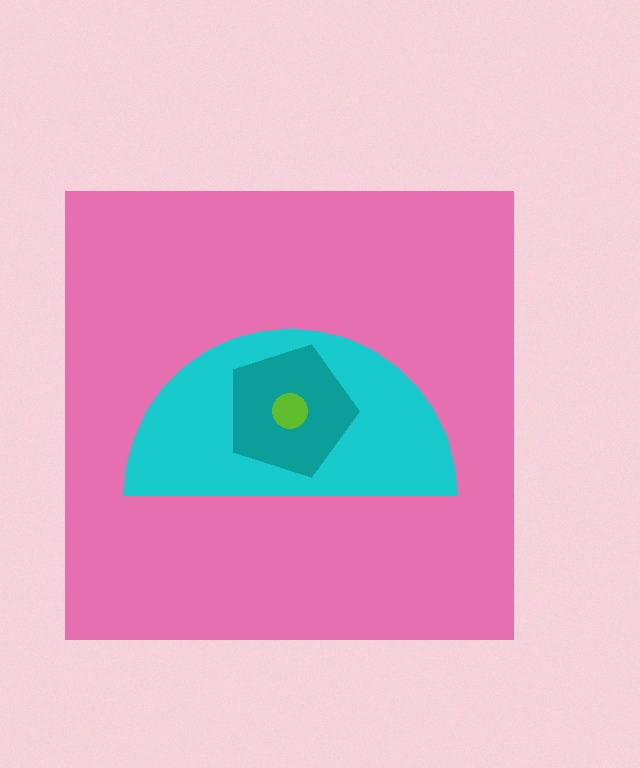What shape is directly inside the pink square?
The cyan semicircle.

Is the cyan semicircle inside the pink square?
Yes.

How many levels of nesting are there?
4.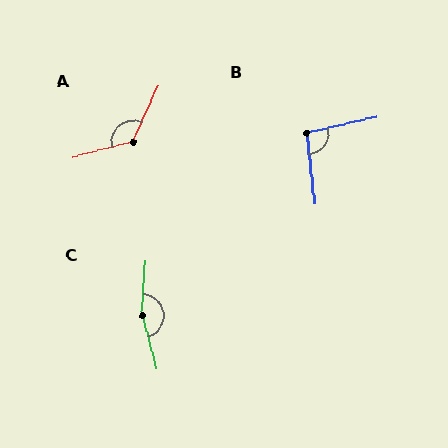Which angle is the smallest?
B, at approximately 96 degrees.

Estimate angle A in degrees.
Approximately 130 degrees.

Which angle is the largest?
C, at approximately 161 degrees.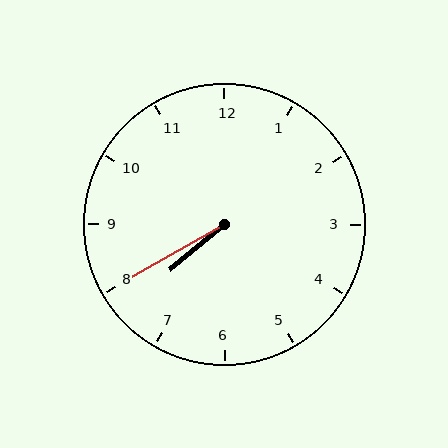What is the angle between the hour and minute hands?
Approximately 10 degrees.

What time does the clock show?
7:40.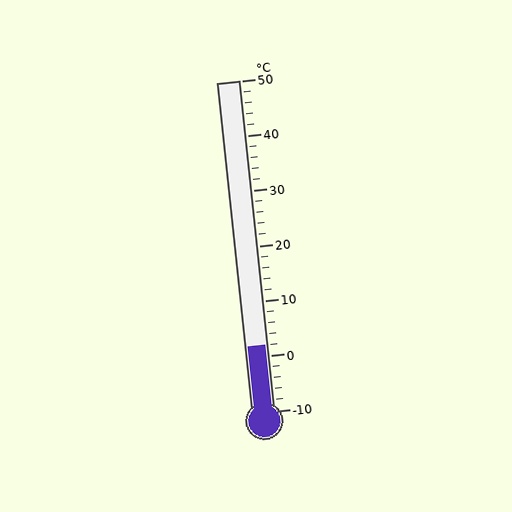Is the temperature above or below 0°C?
The temperature is above 0°C.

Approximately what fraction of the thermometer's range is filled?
The thermometer is filled to approximately 20% of its range.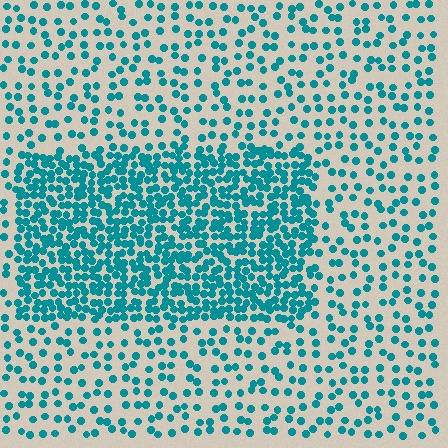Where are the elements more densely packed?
The elements are more densely packed inside the rectangle boundary.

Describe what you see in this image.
The image contains small teal elements arranged at two different densities. A rectangle-shaped region is visible where the elements are more densely packed than the surrounding area.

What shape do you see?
I see a rectangle.